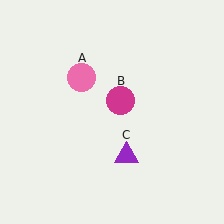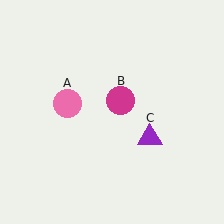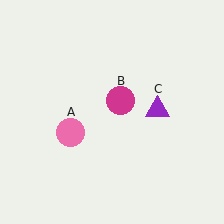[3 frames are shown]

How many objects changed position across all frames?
2 objects changed position: pink circle (object A), purple triangle (object C).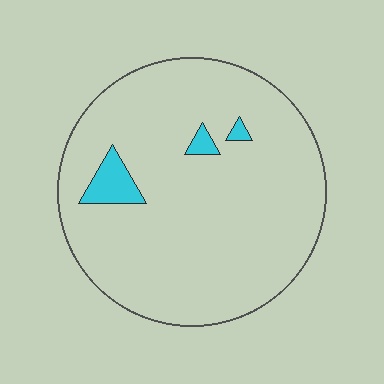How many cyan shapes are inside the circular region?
3.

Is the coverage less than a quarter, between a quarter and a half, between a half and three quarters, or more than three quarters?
Less than a quarter.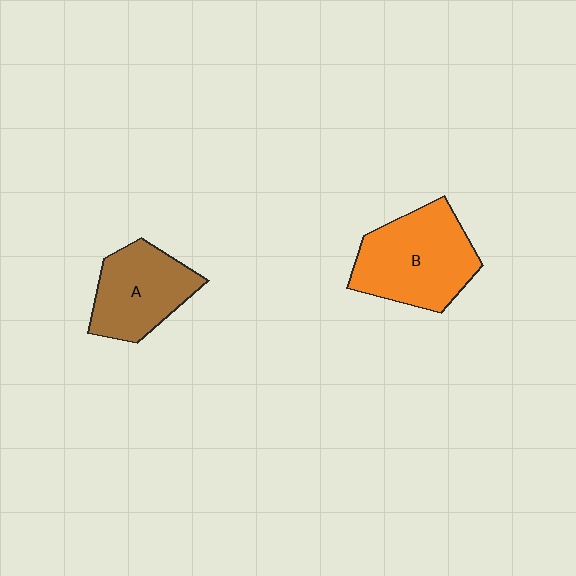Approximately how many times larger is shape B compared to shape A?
Approximately 1.3 times.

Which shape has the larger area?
Shape B (orange).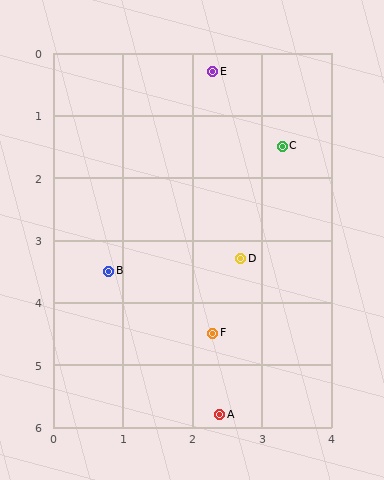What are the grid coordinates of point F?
Point F is at approximately (2.3, 4.5).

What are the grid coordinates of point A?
Point A is at approximately (2.4, 5.8).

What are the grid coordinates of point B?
Point B is at approximately (0.8, 3.5).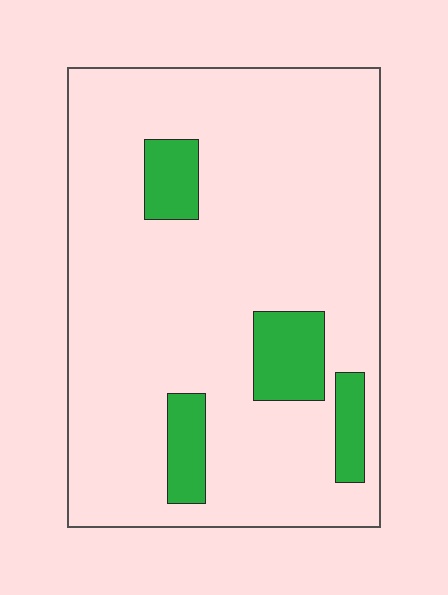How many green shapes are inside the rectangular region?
4.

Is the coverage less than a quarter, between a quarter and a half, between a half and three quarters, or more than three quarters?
Less than a quarter.